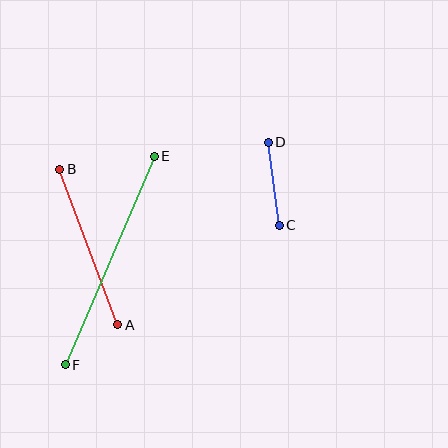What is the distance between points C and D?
The distance is approximately 84 pixels.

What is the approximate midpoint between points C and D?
The midpoint is at approximately (274, 184) pixels.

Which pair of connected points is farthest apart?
Points E and F are farthest apart.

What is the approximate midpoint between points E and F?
The midpoint is at approximately (110, 260) pixels.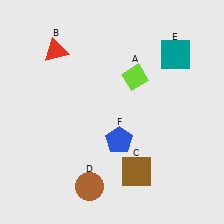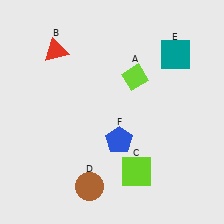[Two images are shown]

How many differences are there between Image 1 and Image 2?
There is 1 difference between the two images.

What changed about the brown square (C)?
In Image 1, C is brown. In Image 2, it changed to lime.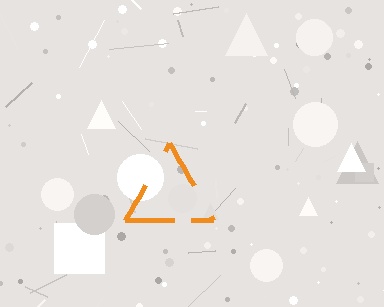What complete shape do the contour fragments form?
The contour fragments form a triangle.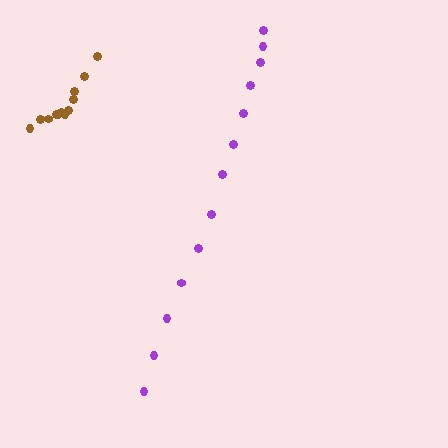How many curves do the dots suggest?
There are 2 distinct paths.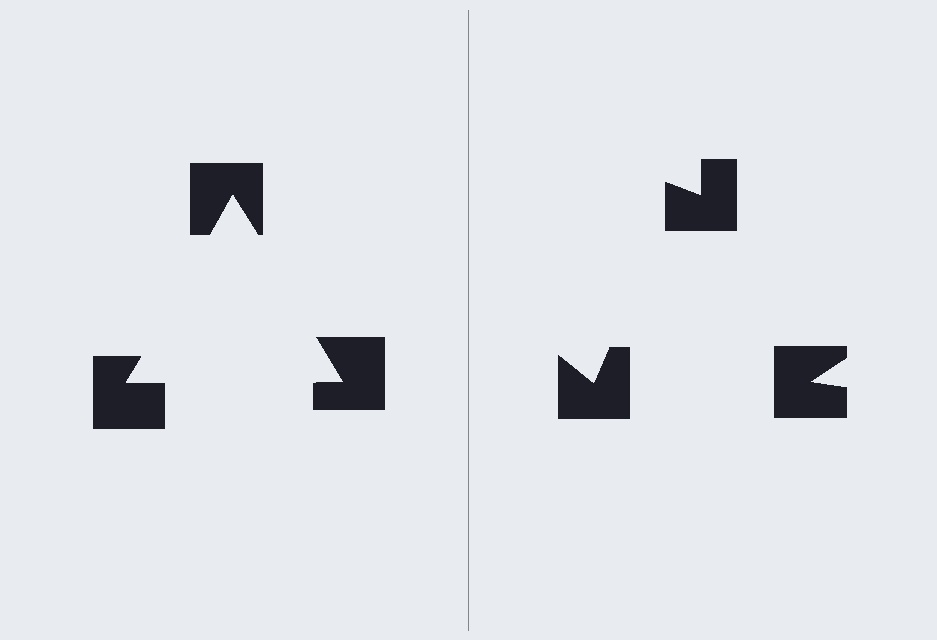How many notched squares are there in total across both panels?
6 — 3 on each side.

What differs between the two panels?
The notched squares are positioned identically on both sides; only the wedge orientations differ. On the left they align to a triangle; on the right they are misaligned.